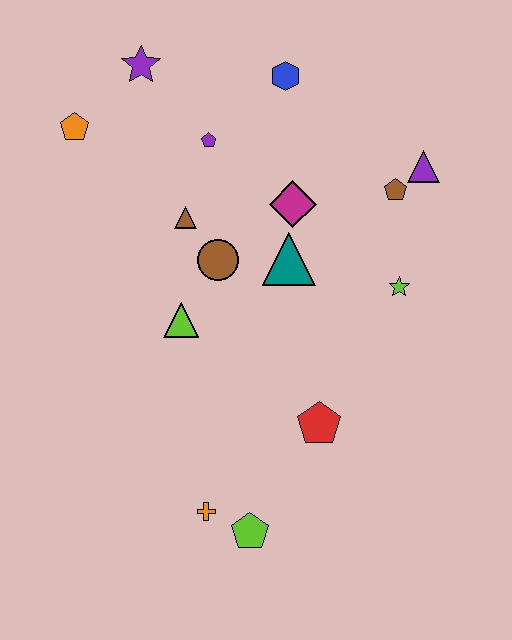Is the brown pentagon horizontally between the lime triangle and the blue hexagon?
No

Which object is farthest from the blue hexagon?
The lime pentagon is farthest from the blue hexagon.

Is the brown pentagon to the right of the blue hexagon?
Yes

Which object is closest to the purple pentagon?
The brown triangle is closest to the purple pentagon.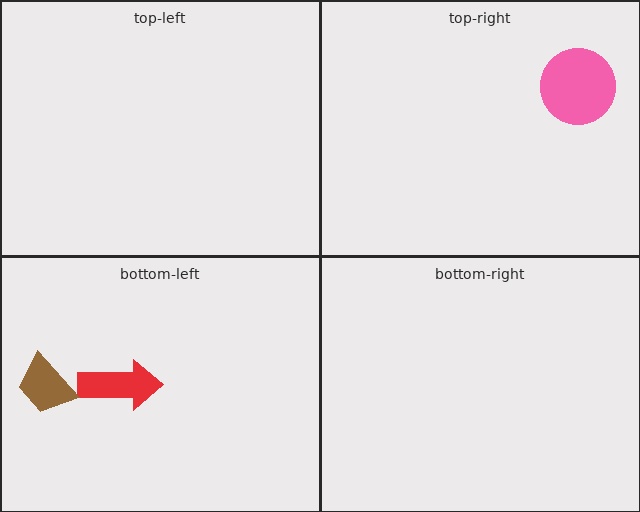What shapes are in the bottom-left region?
The red arrow, the brown trapezoid.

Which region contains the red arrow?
The bottom-left region.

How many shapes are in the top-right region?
1.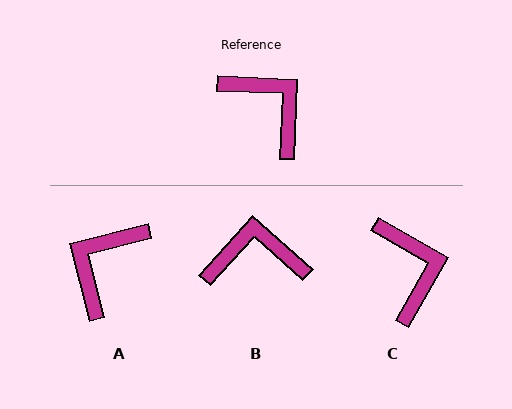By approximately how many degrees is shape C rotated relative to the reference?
Approximately 28 degrees clockwise.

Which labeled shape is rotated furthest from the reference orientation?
A, about 106 degrees away.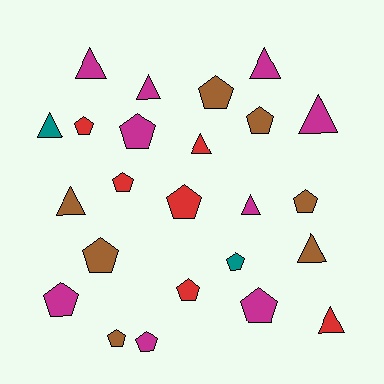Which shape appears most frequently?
Pentagon, with 14 objects.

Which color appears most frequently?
Magenta, with 9 objects.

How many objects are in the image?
There are 24 objects.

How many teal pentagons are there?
There is 1 teal pentagon.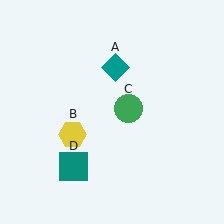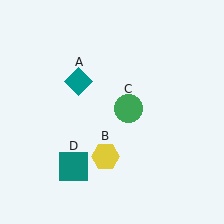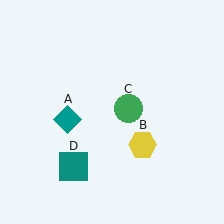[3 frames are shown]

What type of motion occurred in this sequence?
The teal diamond (object A), yellow hexagon (object B) rotated counterclockwise around the center of the scene.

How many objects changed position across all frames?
2 objects changed position: teal diamond (object A), yellow hexagon (object B).